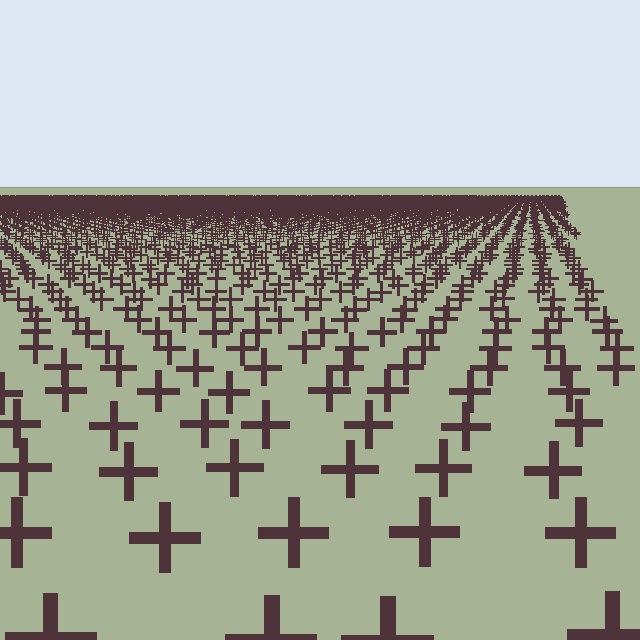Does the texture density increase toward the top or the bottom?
Density increases toward the top.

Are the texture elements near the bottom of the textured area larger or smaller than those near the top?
Larger. Near the bottom, elements are closer to the viewer and appear at a bigger on-screen size.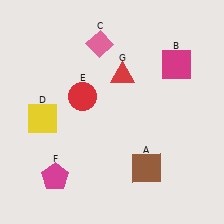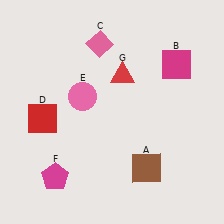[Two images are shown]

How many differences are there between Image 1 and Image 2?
There are 2 differences between the two images.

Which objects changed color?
D changed from yellow to red. E changed from red to pink.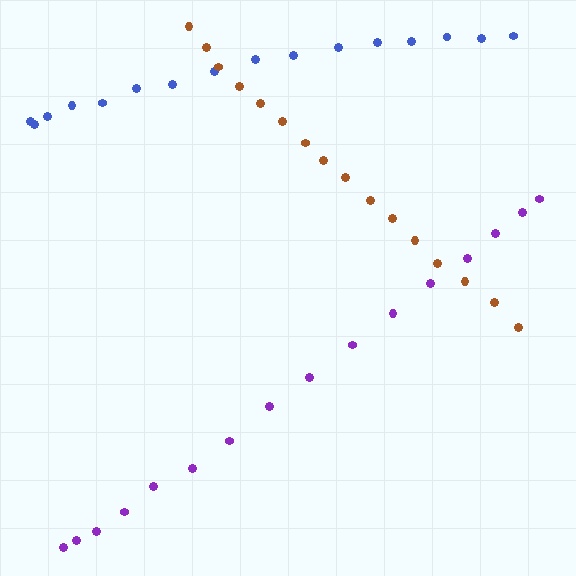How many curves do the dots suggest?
There are 3 distinct paths.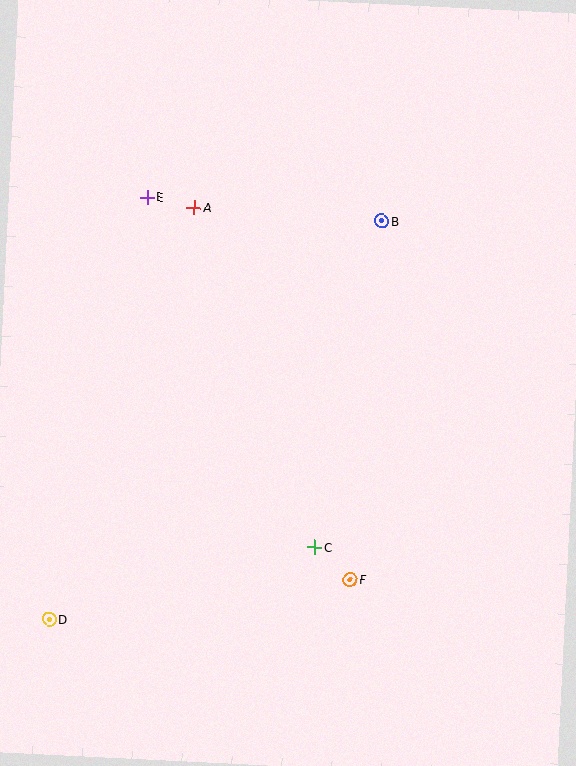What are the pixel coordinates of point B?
Point B is at (382, 221).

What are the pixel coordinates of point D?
Point D is at (49, 619).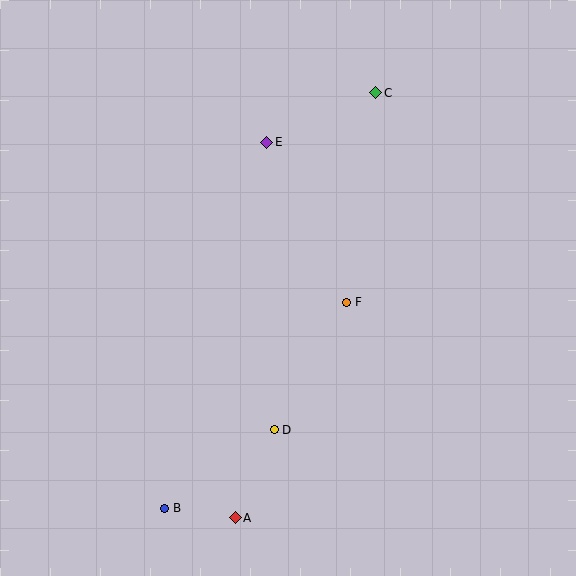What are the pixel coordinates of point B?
Point B is at (165, 508).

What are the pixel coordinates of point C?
Point C is at (376, 93).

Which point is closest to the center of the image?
Point F at (346, 302) is closest to the center.